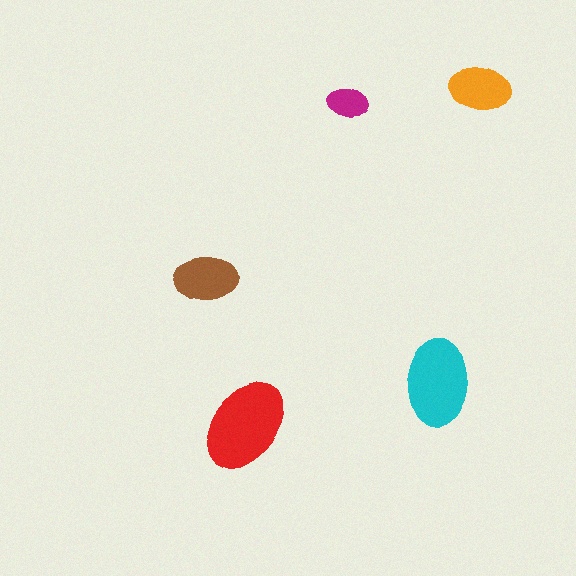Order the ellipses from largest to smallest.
the red one, the cyan one, the brown one, the orange one, the magenta one.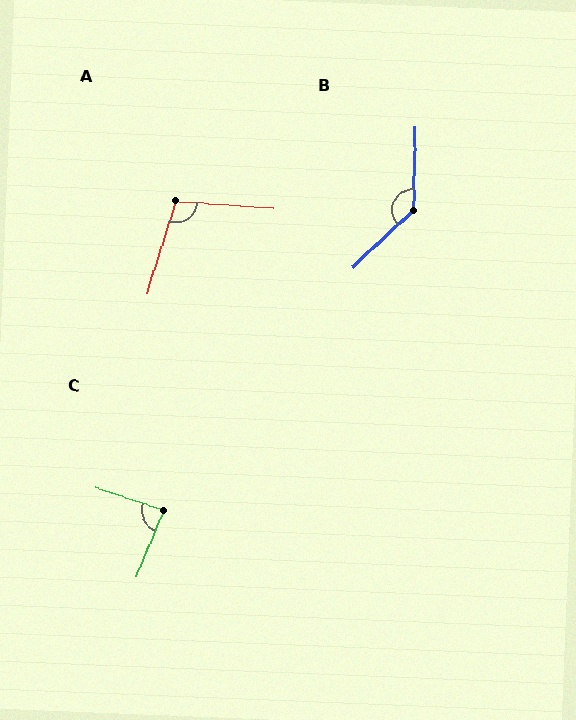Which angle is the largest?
B, at approximately 134 degrees.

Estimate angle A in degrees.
Approximately 103 degrees.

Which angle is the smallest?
C, at approximately 85 degrees.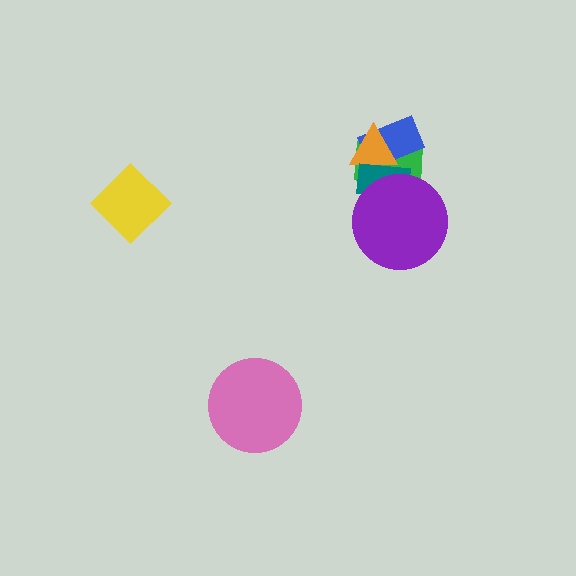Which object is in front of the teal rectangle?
The purple circle is in front of the teal rectangle.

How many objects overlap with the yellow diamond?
0 objects overlap with the yellow diamond.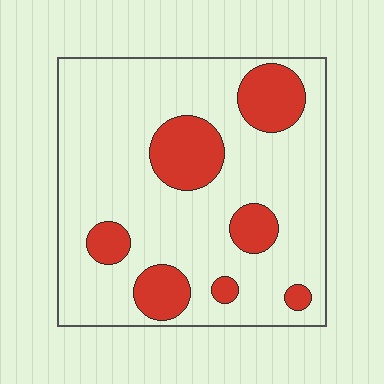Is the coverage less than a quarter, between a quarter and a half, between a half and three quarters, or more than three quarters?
Less than a quarter.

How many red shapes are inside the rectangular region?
7.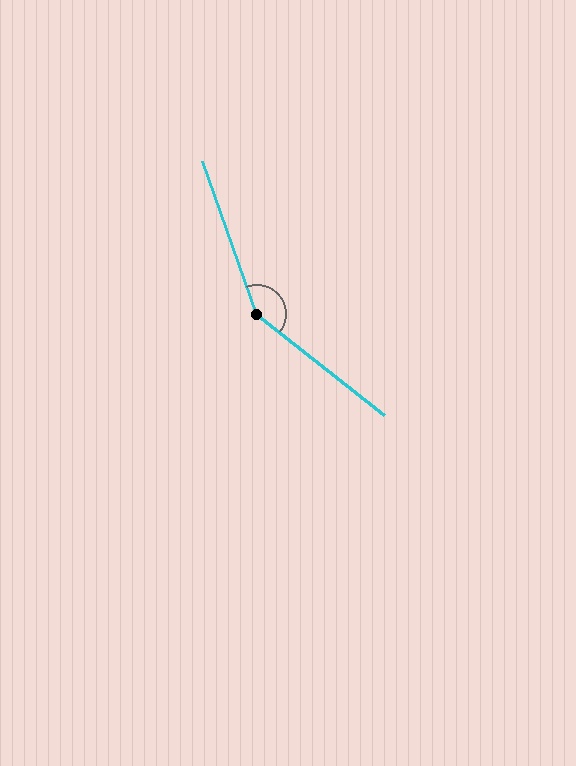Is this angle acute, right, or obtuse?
It is obtuse.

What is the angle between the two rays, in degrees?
Approximately 148 degrees.